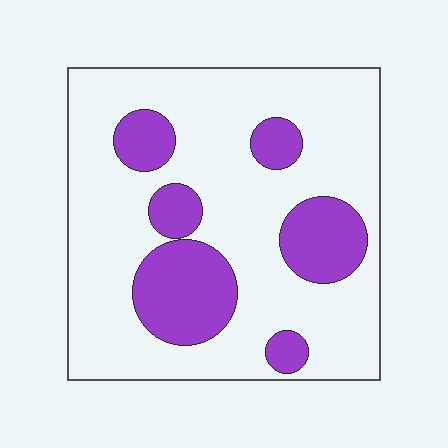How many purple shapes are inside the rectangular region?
6.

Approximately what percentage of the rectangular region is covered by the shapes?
Approximately 25%.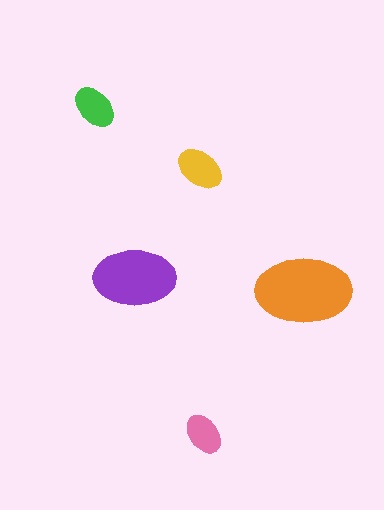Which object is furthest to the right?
The orange ellipse is rightmost.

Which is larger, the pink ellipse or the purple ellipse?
The purple one.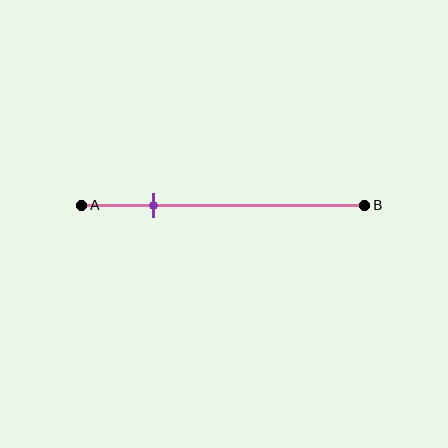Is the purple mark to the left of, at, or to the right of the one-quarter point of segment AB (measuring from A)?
The purple mark is approximately at the one-quarter point of segment AB.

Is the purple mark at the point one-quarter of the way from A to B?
Yes, the mark is approximately at the one-quarter point.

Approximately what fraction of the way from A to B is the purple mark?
The purple mark is approximately 25% of the way from A to B.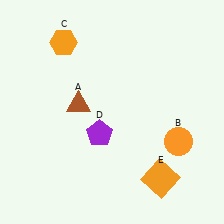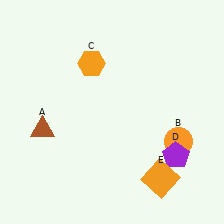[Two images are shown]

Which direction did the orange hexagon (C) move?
The orange hexagon (C) moved right.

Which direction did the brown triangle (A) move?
The brown triangle (A) moved left.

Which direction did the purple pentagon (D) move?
The purple pentagon (D) moved right.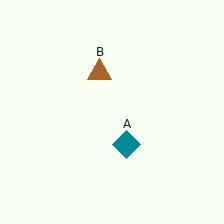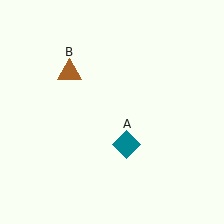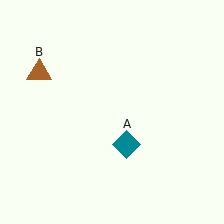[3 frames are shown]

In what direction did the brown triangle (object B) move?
The brown triangle (object B) moved left.